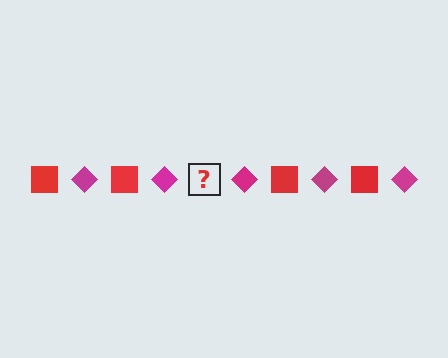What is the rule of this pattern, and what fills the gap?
The rule is that the pattern alternates between red square and magenta diamond. The gap should be filled with a red square.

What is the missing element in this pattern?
The missing element is a red square.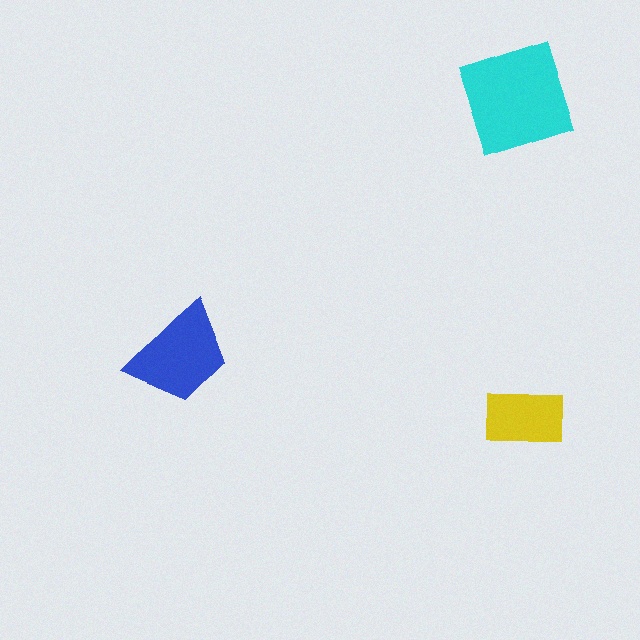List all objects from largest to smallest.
The cyan square, the blue trapezoid, the yellow rectangle.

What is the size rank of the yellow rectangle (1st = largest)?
3rd.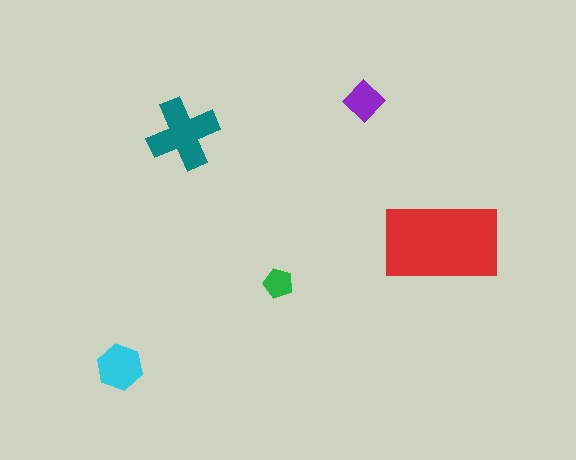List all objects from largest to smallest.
The red rectangle, the teal cross, the cyan hexagon, the purple diamond, the green pentagon.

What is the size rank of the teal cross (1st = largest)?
2nd.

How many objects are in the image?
There are 5 objects in the image.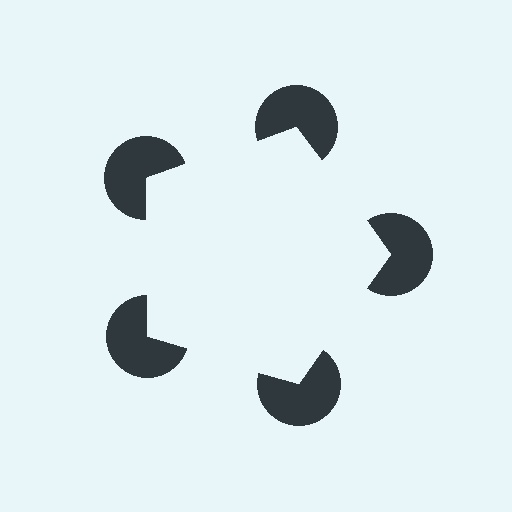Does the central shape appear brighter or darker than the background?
It typically appears slightly brighter than the background, even though no actual brightness change is drawn.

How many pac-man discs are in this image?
There are 5 — one at each vertex of the illusory pentagon.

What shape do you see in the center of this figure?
An illusory pentagon — its edges are inferred from the aligned wedge cuts in the pac-man discs, not physically drawn.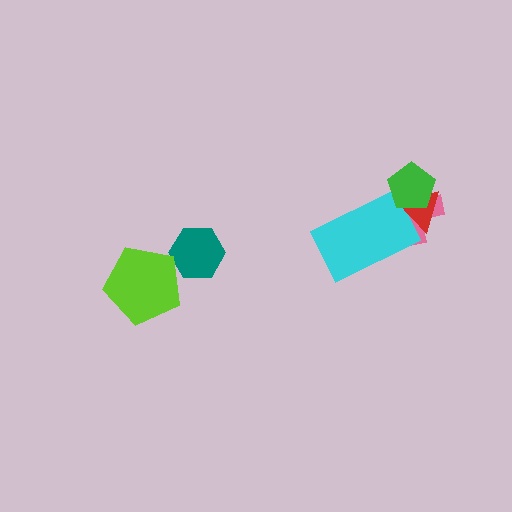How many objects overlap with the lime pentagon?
0 objects overlap with the lime pentagon.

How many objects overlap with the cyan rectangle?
2 objects overlap with the cyan rectangle.